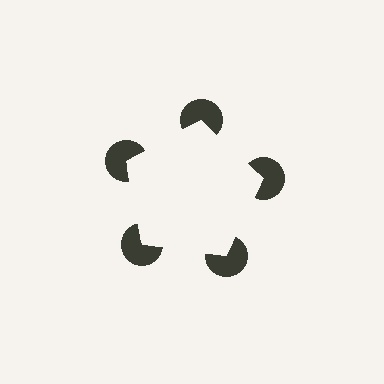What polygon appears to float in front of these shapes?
An illusory pentagon — its edges are inferred from the aligned wedge cuts in the pac-man discs, not physically drawn.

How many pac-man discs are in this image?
There are 5 — one at each vertex of the illusory pentagon.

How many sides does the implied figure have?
5 sides.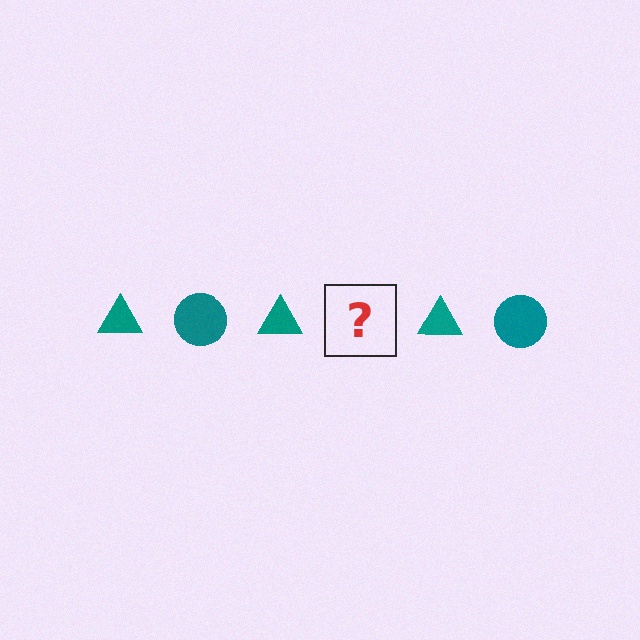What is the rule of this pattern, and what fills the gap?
The rule is that the pattern cycles through triangle, circle shapes in teal. The gap should be filled with a teal circle.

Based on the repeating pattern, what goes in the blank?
The blank should be a teal circle.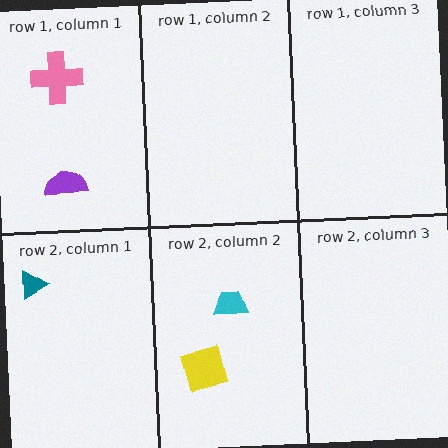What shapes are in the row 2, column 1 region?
The teal triangle.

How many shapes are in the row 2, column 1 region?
1.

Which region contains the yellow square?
The row 2, column 2 region.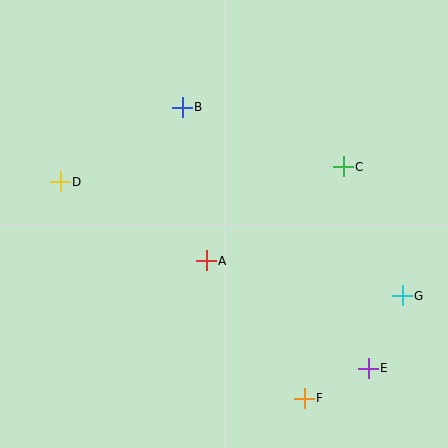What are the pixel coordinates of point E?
Point E is at (368, 368).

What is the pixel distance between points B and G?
The distance between B and G is 290 pixels.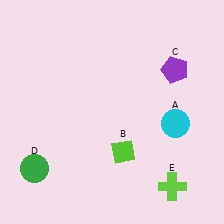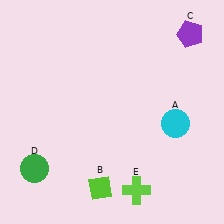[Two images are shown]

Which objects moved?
The objects that moved are: the lime diamond (B), the purple pentagon (C), the lime cross (E).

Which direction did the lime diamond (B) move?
The lime diamond (B) moved down.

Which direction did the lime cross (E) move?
The lime cross (E) moved left.